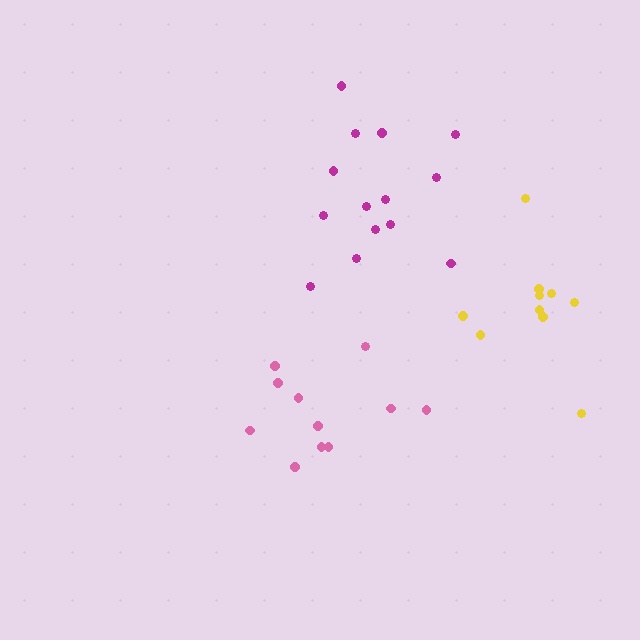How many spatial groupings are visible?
There are 3 spatial groupings.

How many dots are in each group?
Group 1: 11 dots, Group 2: 10 dots, Group 3: 14 dots (35 total).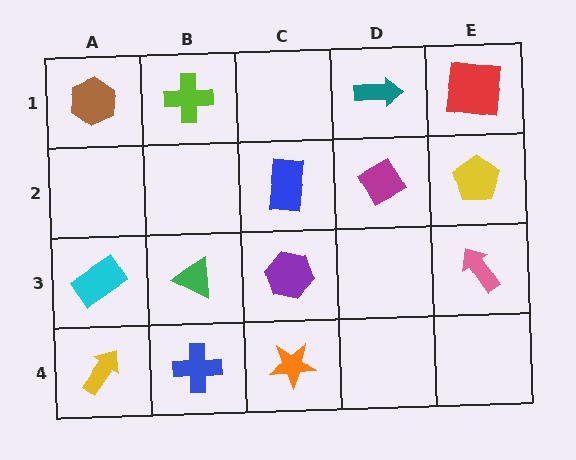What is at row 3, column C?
A purple hexagon.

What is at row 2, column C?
A blue rectangle.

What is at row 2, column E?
A yellow pentagon.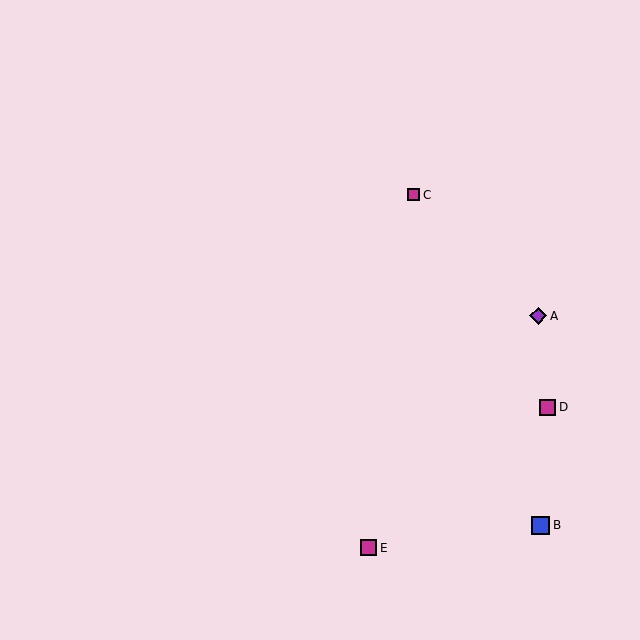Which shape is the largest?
The blue square (labeled B) is the largest.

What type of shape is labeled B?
Shape B is a blue square.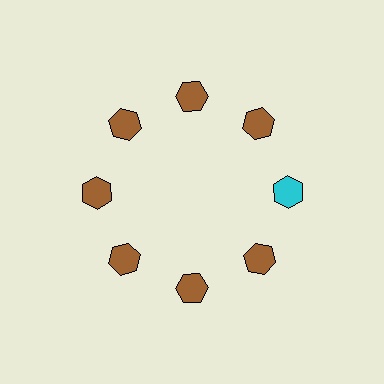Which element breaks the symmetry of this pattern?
The cyan hexagon at roughly the 3 o'clock position breaks the symmetry. All other shapes are brown hexagons.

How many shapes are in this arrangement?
There are 8 shapes arranged in a ring pattern.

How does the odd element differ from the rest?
It has a different color: cyan instead of brown.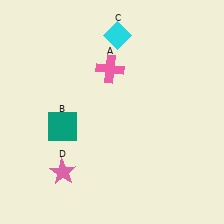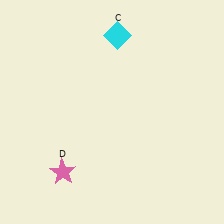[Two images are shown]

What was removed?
The teal square (B), the pink cross (A) were removed in Image 2.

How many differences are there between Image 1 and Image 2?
There are 2 differences between the two images.